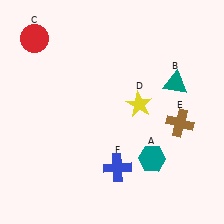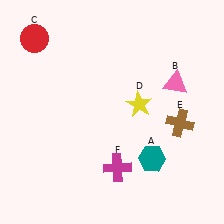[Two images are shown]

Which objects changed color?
B changed from teal to pink. F changed from blue to magenta.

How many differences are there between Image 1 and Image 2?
There are 2 differences between the two images.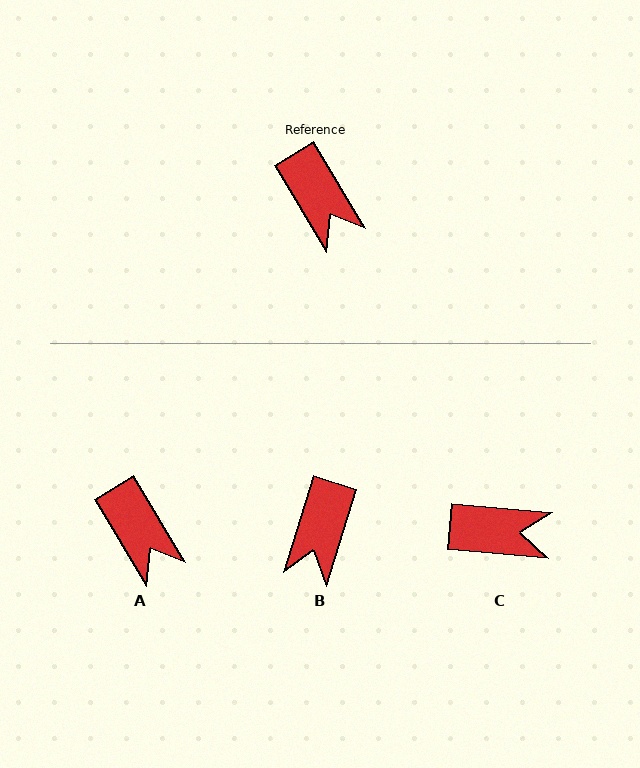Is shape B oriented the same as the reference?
No, it is off by about 48 degrees.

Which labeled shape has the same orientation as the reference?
A.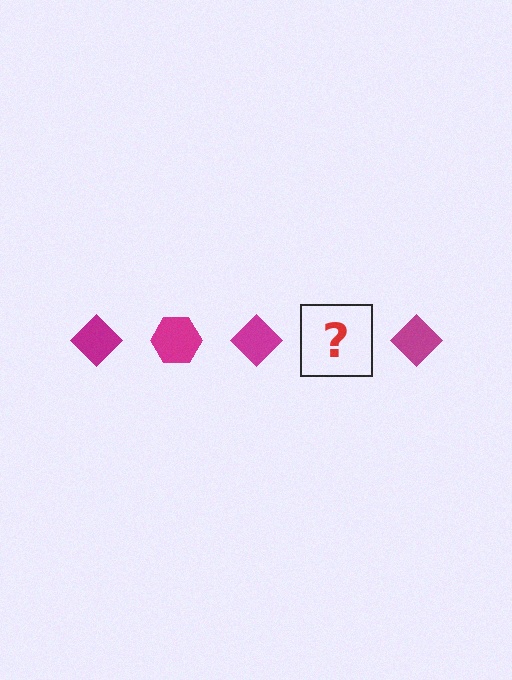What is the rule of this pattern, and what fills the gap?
The rule is that the pattern cycles through diamond, hexagon shapes in magenta. The gap should be filled with a magenta hexagon.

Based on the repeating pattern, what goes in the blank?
The blank should be a magenta hexagon.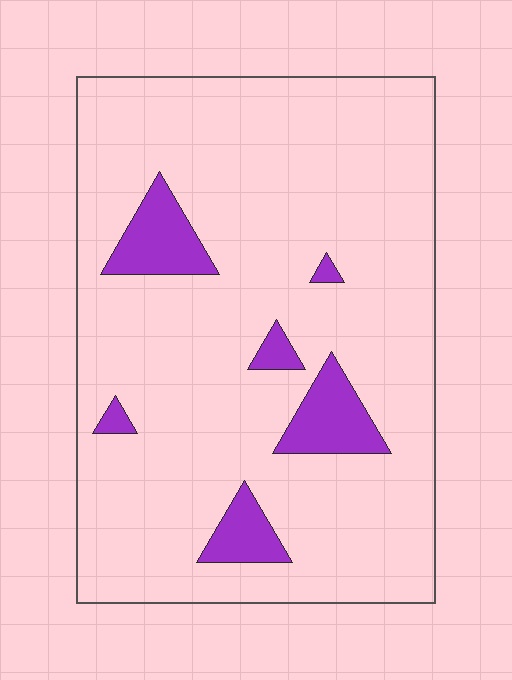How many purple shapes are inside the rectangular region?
6.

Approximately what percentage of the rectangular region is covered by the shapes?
Approximately 10%.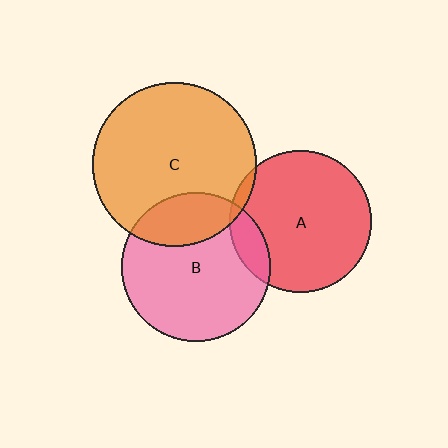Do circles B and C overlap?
Yes.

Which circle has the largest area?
Circle C (orange).